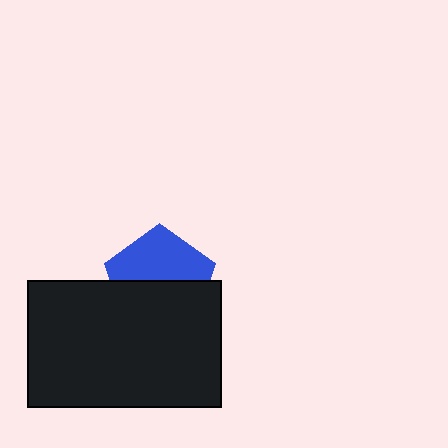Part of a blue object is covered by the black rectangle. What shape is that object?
It is a pentagon.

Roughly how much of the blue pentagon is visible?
About half of it is visible (roughly 48%).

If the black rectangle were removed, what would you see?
You would see the complete blue pentagon.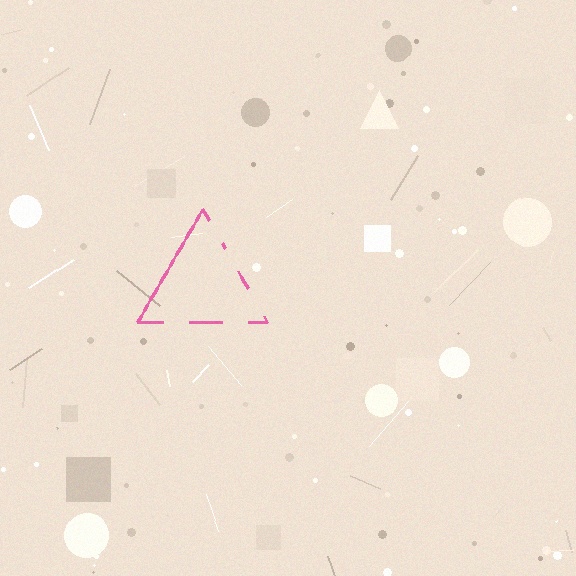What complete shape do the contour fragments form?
The contour fragments form a triangle.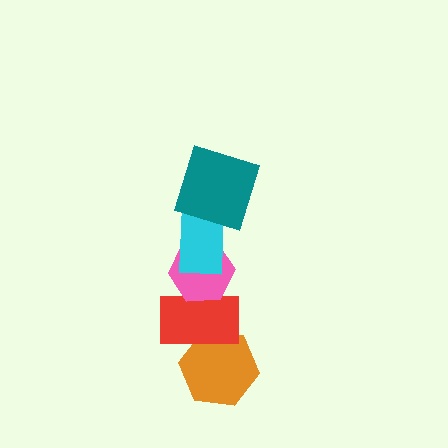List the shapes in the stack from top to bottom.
From top to bottom: the teal square, the cyan rectangle, the pink hexagon, the red rectangle, the orange hexagon.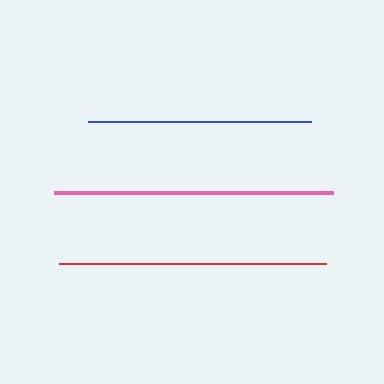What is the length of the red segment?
The red segment is approximately 267 pixels long.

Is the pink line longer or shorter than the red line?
The pink line is longer than the red line.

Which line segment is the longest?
The pink line is the longest at approximately 279 pixels.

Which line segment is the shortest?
The blue line is the shortest at approximately 223 pixels.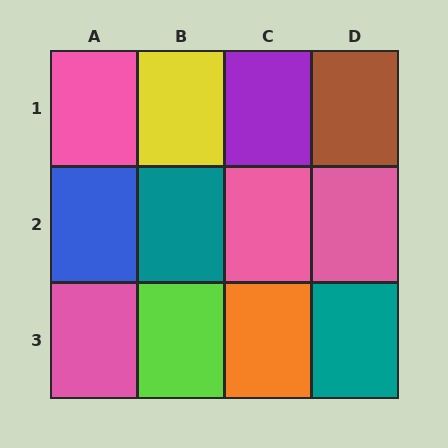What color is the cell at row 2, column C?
Pink.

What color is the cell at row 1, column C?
Purple.